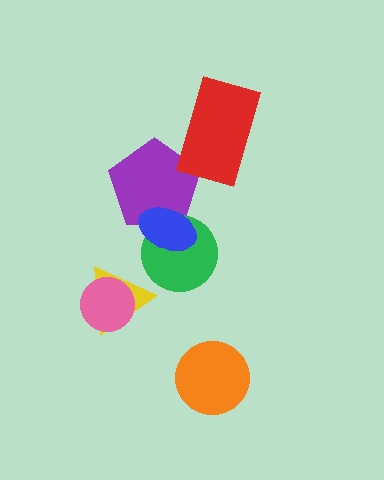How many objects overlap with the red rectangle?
1 object overlaps with the red rectangle.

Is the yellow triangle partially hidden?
Yes, it is partially covered by another shape.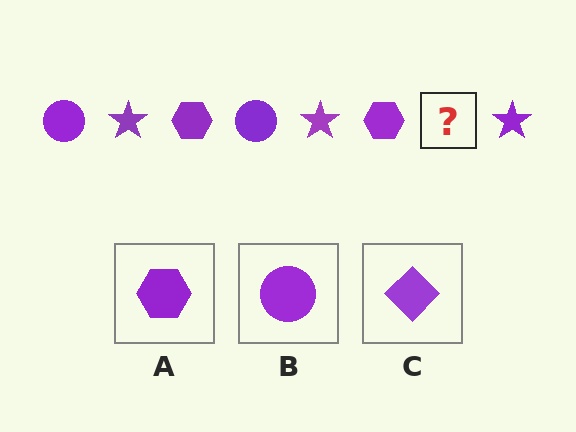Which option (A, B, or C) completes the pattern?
B.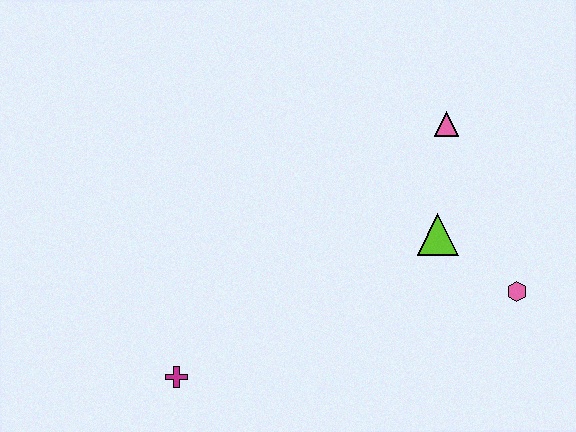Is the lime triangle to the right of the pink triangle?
No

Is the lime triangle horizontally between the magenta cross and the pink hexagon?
Yes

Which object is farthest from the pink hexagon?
The magenta cross is farthest from the pink hexagon.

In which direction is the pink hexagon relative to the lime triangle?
The pink hexagon is to the right of the lime triangle.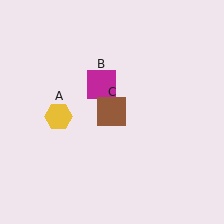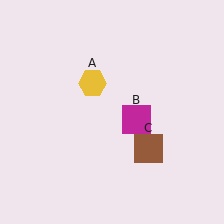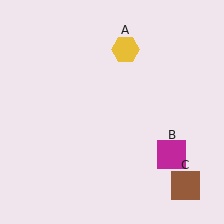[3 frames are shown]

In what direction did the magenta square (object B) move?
The magenta square (object B) moved down and to the right.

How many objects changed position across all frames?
3 objects changed position: yellow hexagon (object A), magenta square (object B), brown square (object C).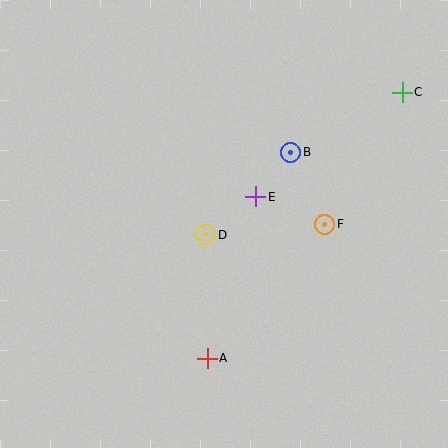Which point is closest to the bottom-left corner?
Point A is closest to the bottom-left corner.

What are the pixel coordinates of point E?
Point E is at (256, 197).